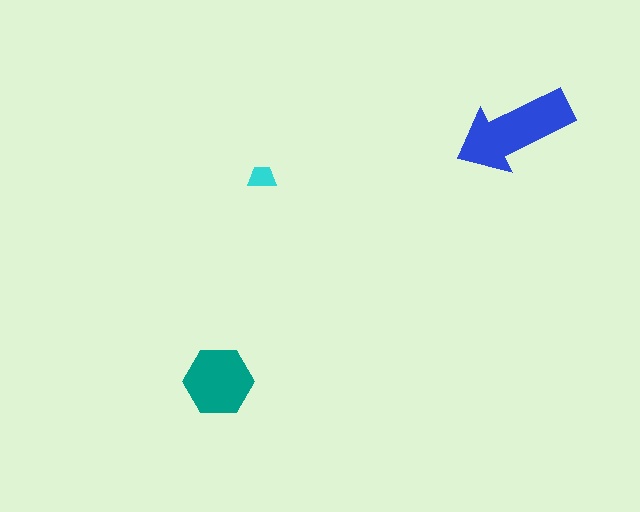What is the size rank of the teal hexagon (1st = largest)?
2nd.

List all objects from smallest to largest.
The cyan trapezoid, the teal hexagon, the blue arrow.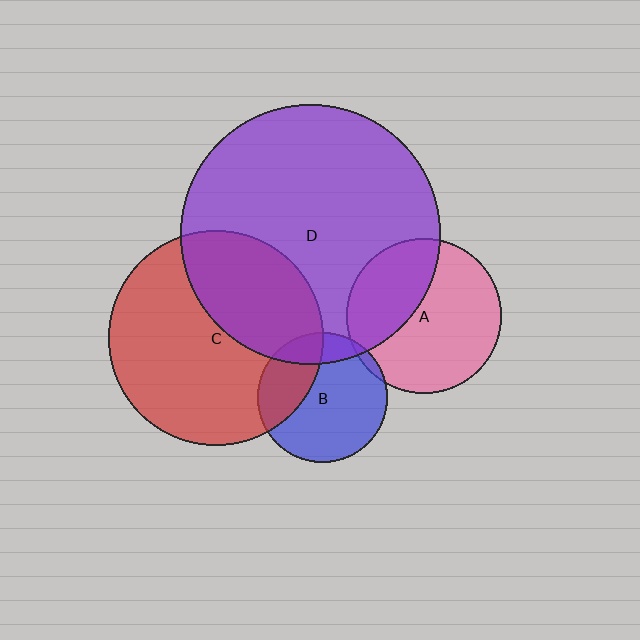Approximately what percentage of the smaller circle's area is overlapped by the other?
Approximately 30%.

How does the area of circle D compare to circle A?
Approximately 2.8 times.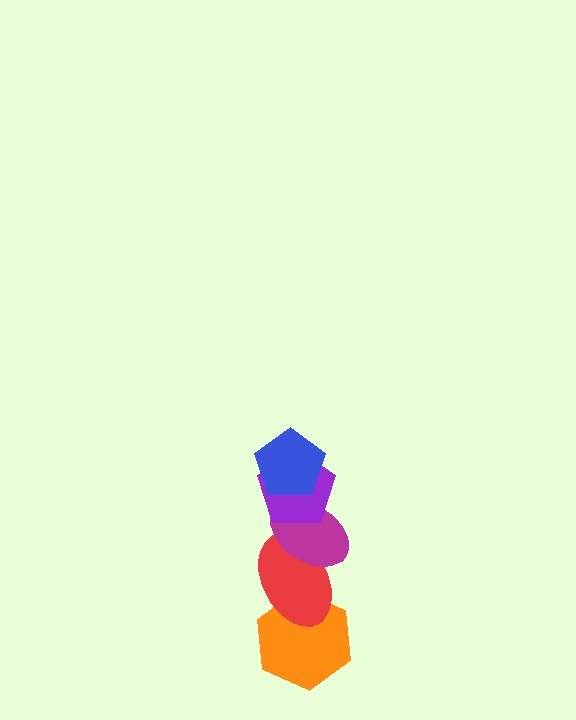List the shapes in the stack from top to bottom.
From top to bottom: the blue pentagon, the purple pentagon, the magenta ellipse, the red ellipse, the orange hexagon.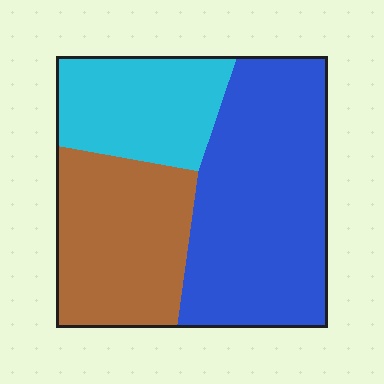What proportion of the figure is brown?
Brown covers 30% of the figure.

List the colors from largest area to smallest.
From largest to smallest: blue, brown, cyan.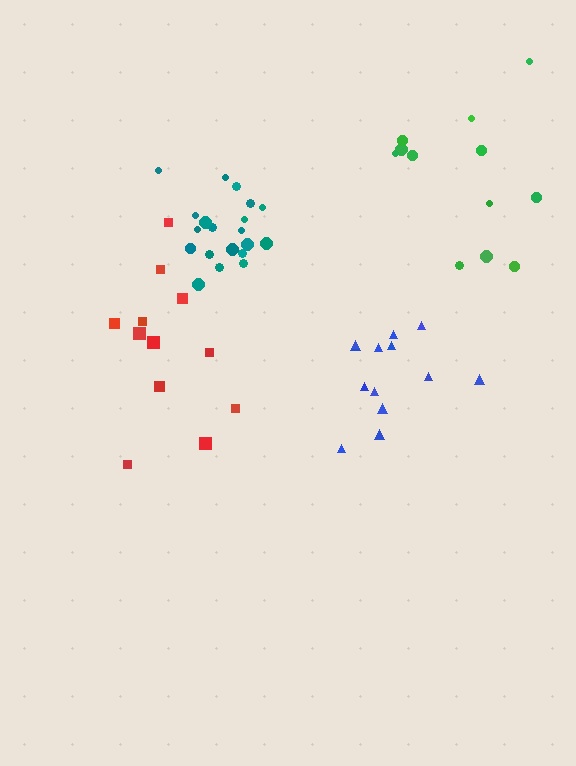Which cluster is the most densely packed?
Teal.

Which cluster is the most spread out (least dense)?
Red.